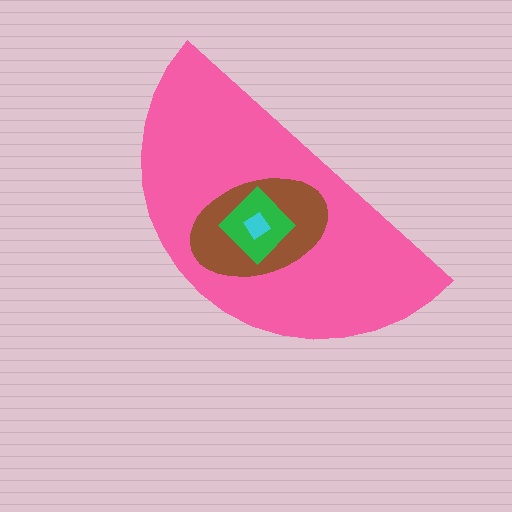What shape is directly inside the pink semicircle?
The brown ellipse.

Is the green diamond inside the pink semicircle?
Yes.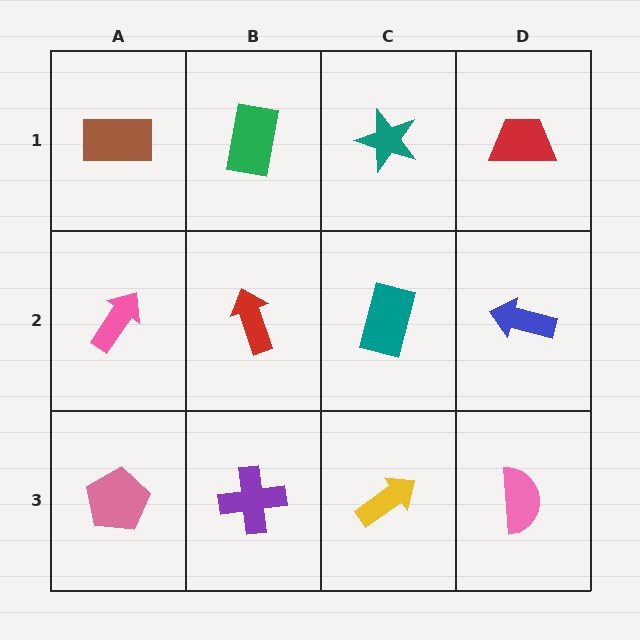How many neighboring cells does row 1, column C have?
3.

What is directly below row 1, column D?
A blue arrow.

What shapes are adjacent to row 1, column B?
A red arrow (row 2, column B), a brown rectangle (row 1, column A), a teal star (row 1, column C).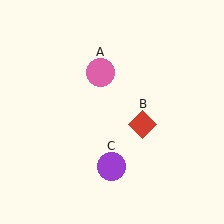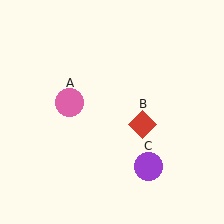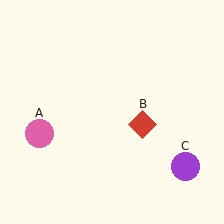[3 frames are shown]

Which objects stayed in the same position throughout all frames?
Red diamond (object B) remained stationary.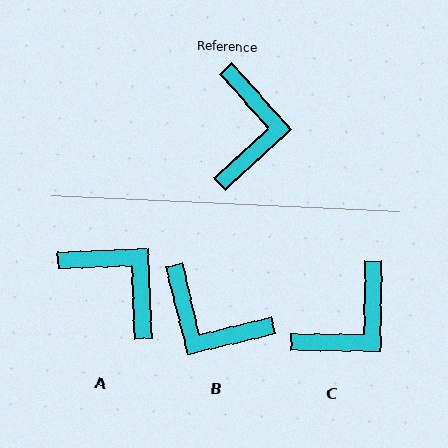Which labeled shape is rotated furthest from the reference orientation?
B, about 119 degrees away.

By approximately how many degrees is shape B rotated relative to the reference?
Approximately 119 degrees clockwise.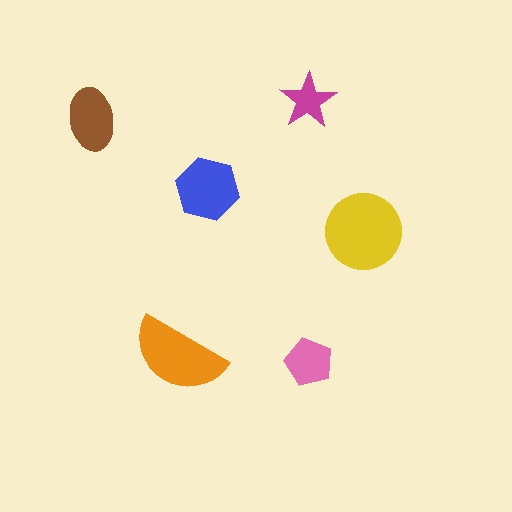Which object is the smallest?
The magenta star.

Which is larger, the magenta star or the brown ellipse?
The brown ellipse.